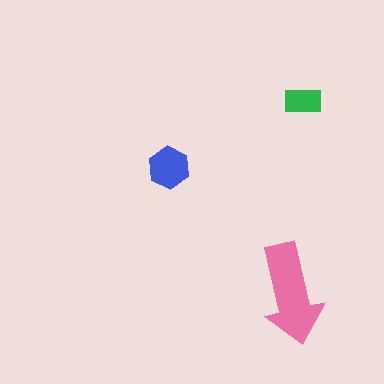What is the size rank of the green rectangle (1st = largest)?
3rd.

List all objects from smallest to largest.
The green rectangle, the blue hexagon, the pink arrow.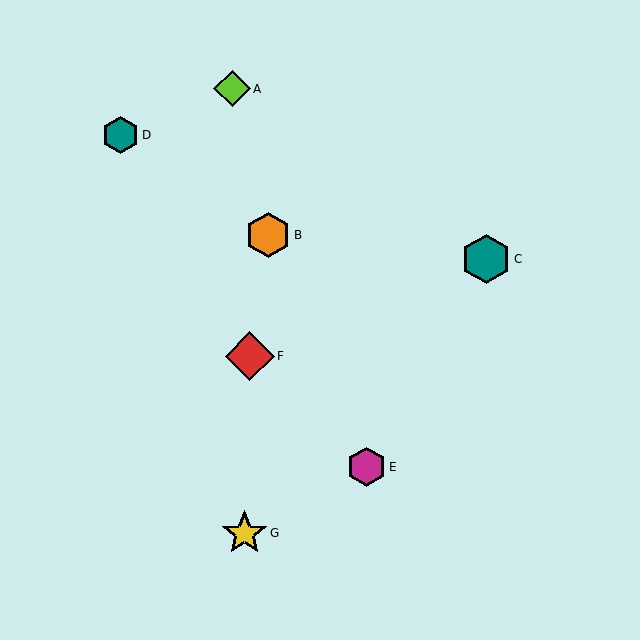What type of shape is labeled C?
Shape C is a teal hexagon.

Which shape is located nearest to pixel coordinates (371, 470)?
The magenta hexagon (labeled E) at (367, 467) is nearest to that location.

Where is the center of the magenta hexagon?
The center of the magenta hexagon is at (367, 467).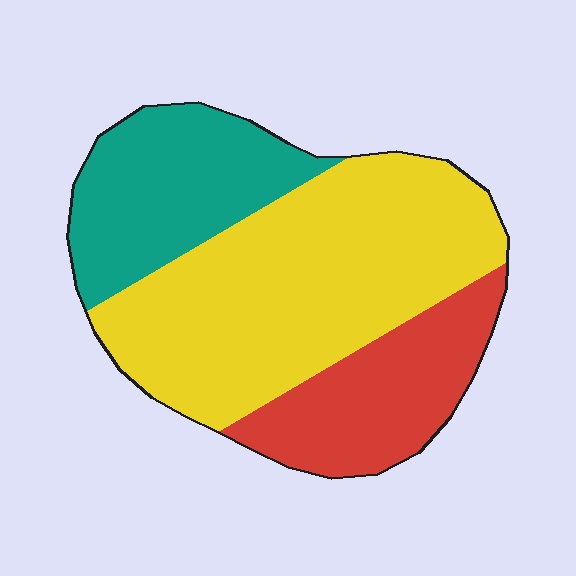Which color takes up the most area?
Yellow, at roughly 55%.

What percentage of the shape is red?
Red takes up about one fifth (1/5) of the shape.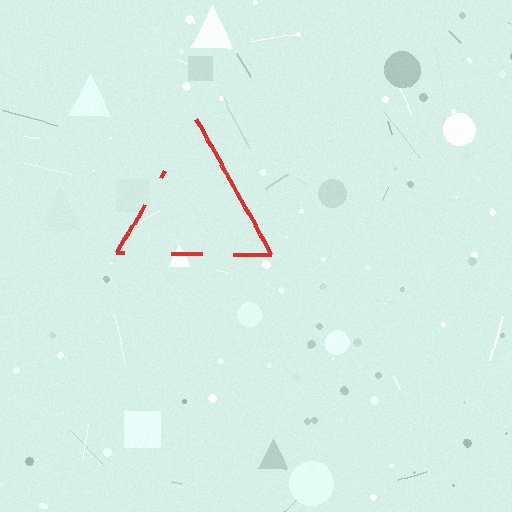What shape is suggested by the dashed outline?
The dashed outline suggests a triangle.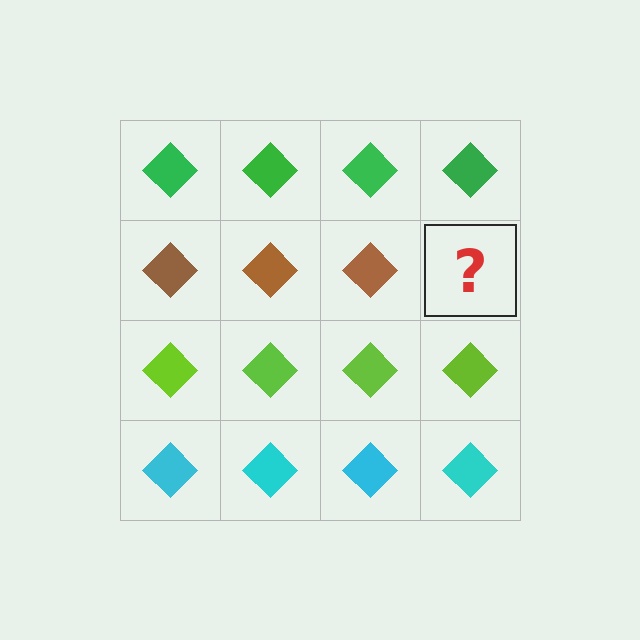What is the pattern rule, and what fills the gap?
The rule is that each row has a consistent color. The gap should be filled with a brown diamond.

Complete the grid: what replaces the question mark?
The question mark should be replaced with a brown diamond.